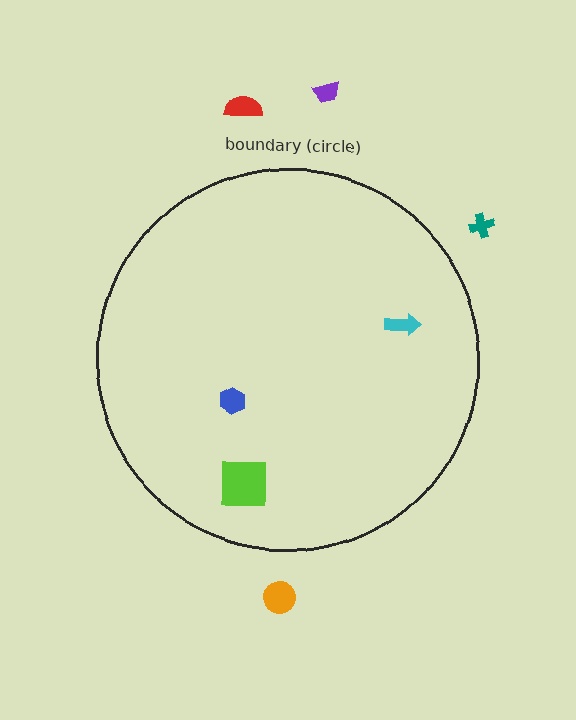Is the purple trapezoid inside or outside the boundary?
Outside.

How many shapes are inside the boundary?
3 inside, 4 outside.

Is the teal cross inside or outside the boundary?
Outside.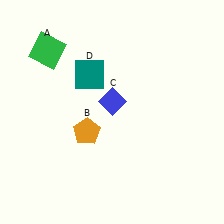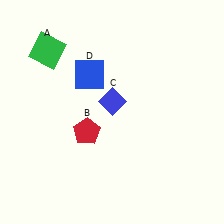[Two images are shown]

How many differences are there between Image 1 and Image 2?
There are 2 differences between the two images.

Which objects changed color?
B changed from orange to red. D changed from teal to blue.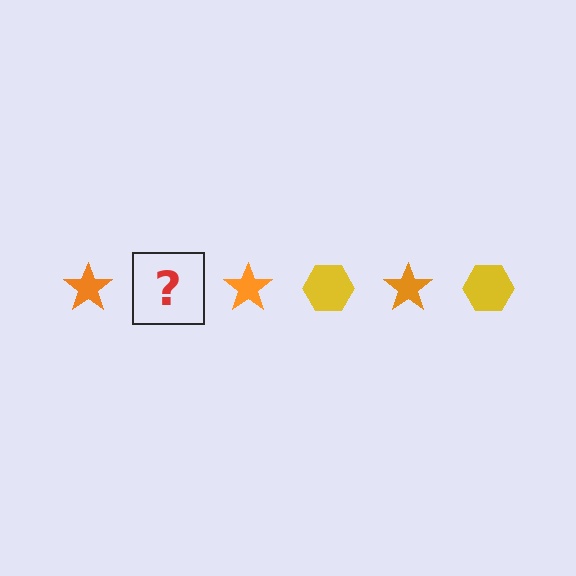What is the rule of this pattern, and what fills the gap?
The rule is that the pattern alternates between orange star and yellow hexagon. The gap should be filled with a yellow hexagon.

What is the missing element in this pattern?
The missing element is a yellow hexagon.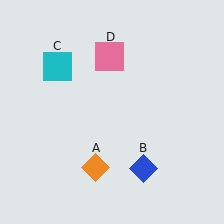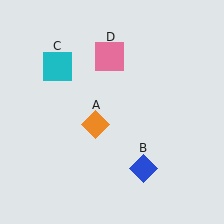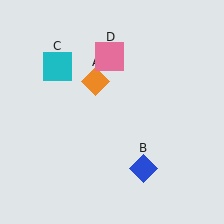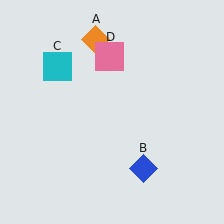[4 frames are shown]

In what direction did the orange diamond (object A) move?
The orange diamond (object A) moved up.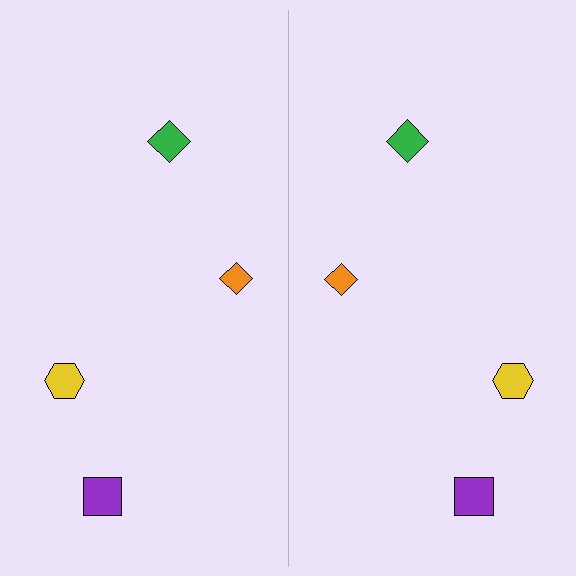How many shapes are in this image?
There are 8 shapes in this image.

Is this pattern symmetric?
Yes, this pattern has bilateral (reflection) symmetry.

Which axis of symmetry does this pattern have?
The pattern has a vertical axis of symmetry running through the center of the image.